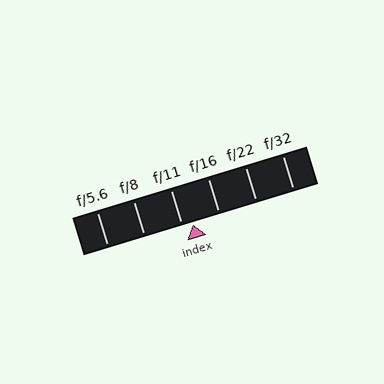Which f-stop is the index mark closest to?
The index mark is closest to f/11.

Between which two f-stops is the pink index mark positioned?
The index mark is between f/11 and f/16.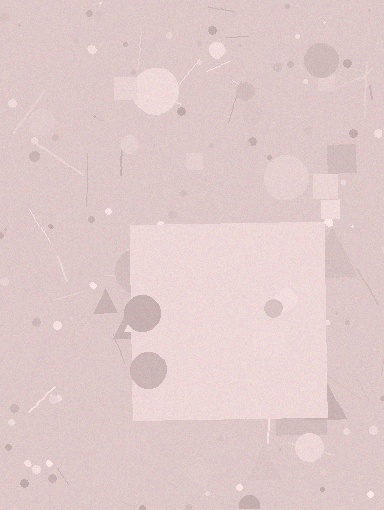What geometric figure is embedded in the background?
A square is embedded in the background.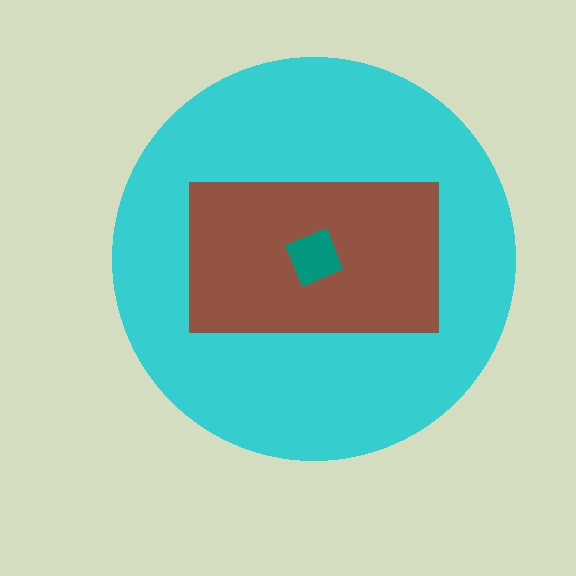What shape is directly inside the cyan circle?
The brown rectangle.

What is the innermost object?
The teal diamond.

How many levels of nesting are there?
3.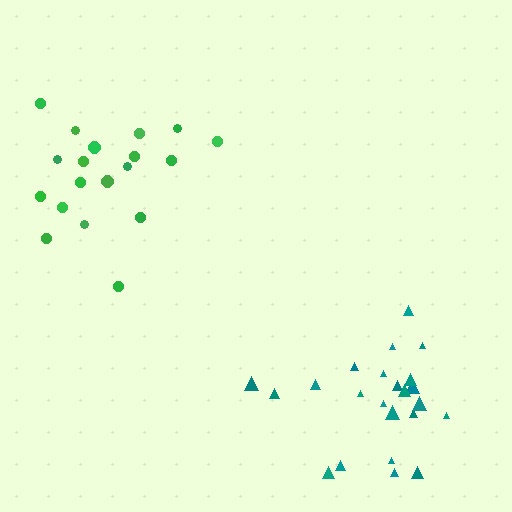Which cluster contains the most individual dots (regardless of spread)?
Teal (23).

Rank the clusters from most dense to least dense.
teal, green.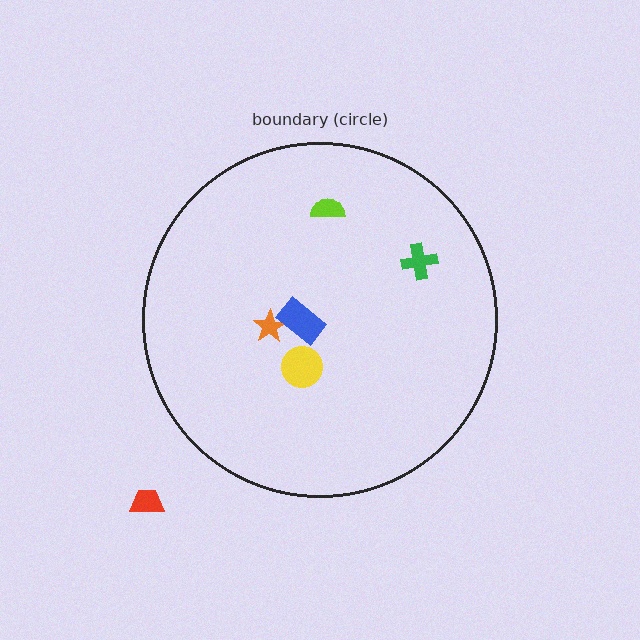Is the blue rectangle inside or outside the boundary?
Inside.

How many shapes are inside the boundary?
5 inside, 1 outside.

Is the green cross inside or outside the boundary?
Inside.